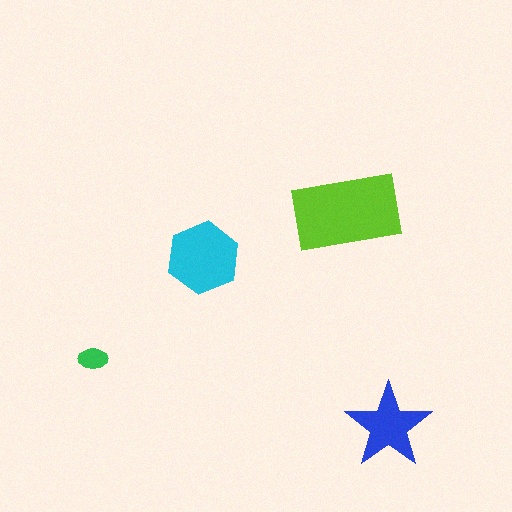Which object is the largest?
The lime rectangle.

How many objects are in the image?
There are 4 objects in the image.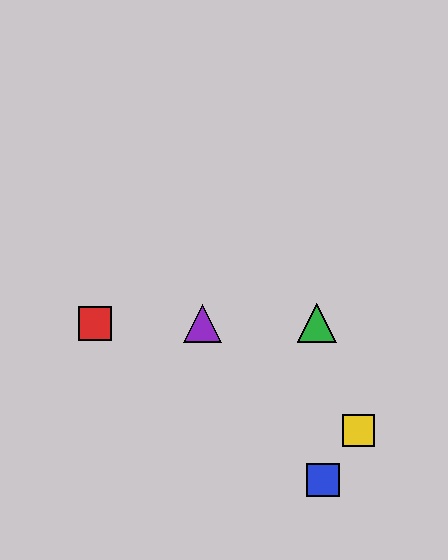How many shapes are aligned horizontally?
3 shapes (the red square, the green triangle, the purple triangle) are aligned horizontally.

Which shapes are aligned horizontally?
The red square, the green triangle, the purple triangle are aligned horizontally.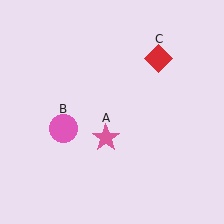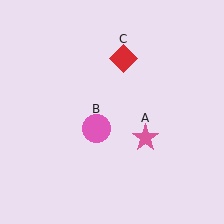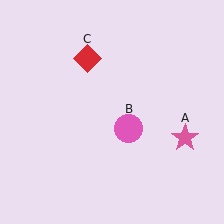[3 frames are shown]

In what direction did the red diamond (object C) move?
The red diamond (object C) moved left.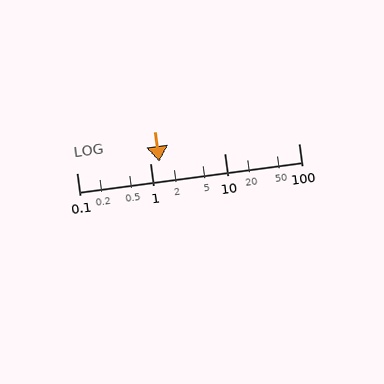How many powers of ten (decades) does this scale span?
The scale spans 3 decades, from 0.1 to 100.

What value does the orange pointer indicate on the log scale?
The pointer indicates approximately 1.3.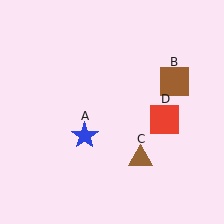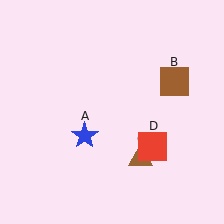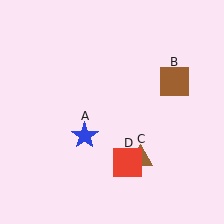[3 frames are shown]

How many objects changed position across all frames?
1 object changed position: red square (object D).